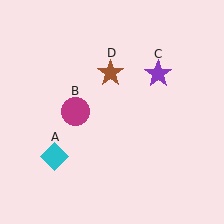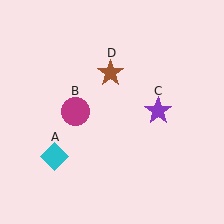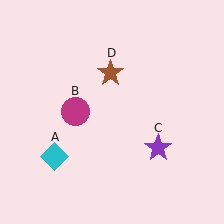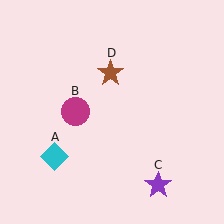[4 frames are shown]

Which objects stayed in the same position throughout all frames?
Cyan diamond (object A) and magenta circle (object B) and brown star (object D) remained stationary.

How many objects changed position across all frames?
1 object changed position: purple star (object C).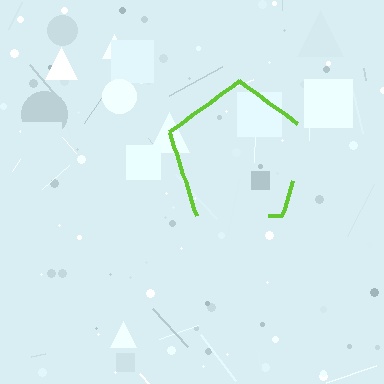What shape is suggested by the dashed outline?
The dashed outline suggests a pentagon.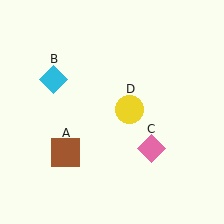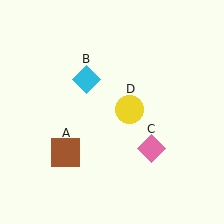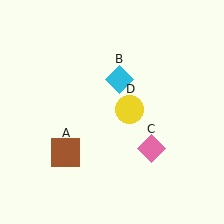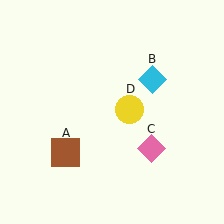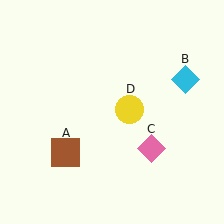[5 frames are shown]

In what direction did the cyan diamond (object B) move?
The cyan diamond (object B) moved right.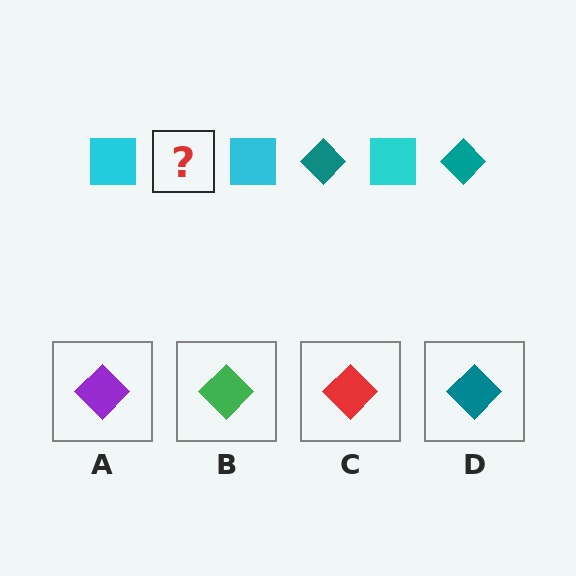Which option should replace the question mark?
Option D.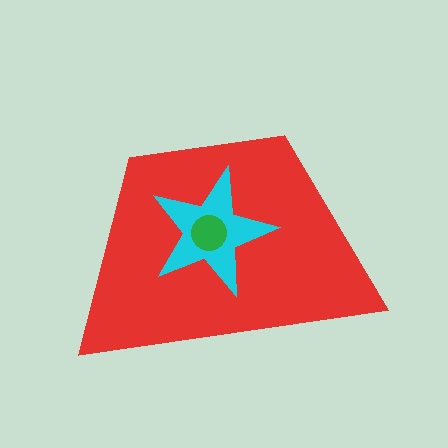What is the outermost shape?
The red trapezoid.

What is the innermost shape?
The green circle.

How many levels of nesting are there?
3.